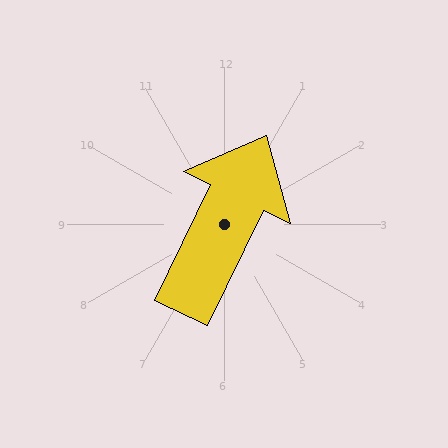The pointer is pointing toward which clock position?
Roughly 1 o'clock.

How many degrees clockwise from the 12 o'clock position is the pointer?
Approximately 26 degrees.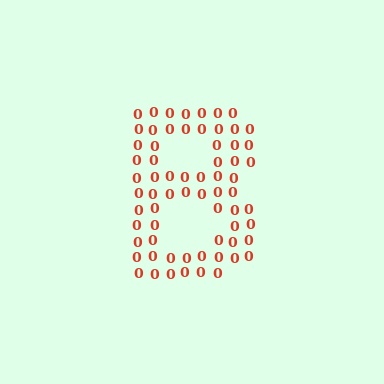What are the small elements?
The small elements are digit 0's.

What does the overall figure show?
The overall figure shows the letter B.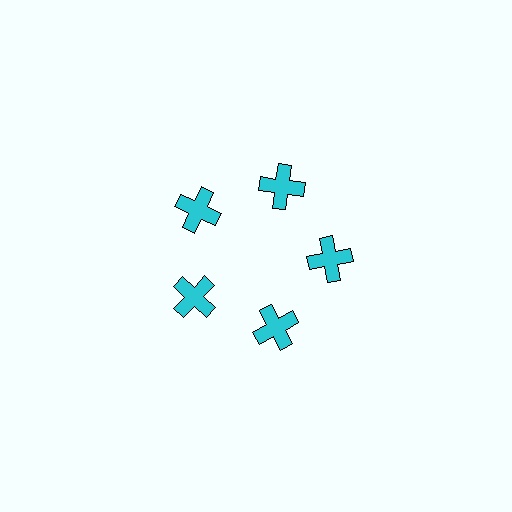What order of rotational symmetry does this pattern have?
This pattern has 5-fold rotational symmetry.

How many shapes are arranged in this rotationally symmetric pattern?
There are 5 shapes, arranged in 5 groups of 1.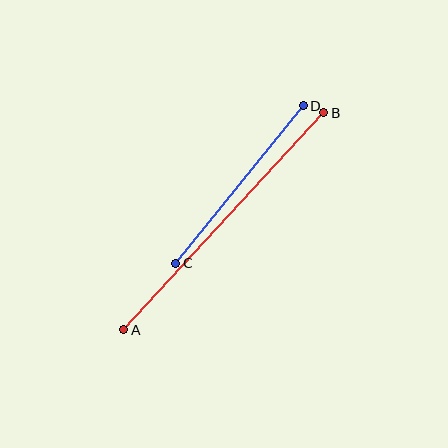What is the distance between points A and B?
The distance is approximately 295 pixels.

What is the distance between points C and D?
The distance is approximately 202 pixels.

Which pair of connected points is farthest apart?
Points A and B are farthest apart.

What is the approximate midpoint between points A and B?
The midpoint is at approximately (224, 221) pixels.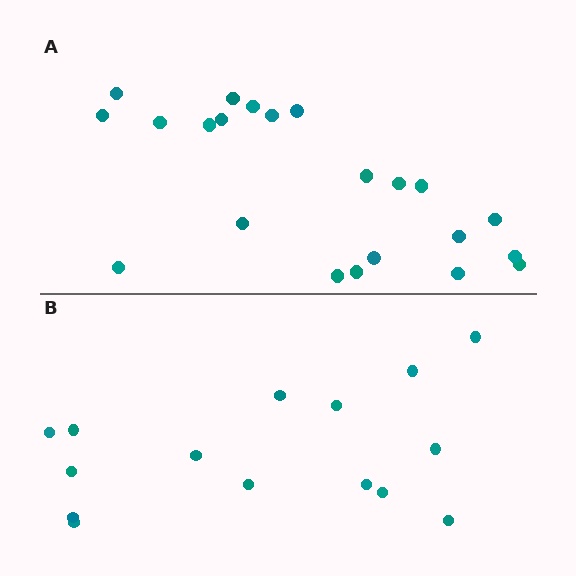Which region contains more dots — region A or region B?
Region A (the top region) has more dots.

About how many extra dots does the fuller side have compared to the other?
Region A has roughly 8 or so more dots than region B.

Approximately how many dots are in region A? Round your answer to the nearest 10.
About 20 dots. (The exact count is 22, which rounds to 20.)